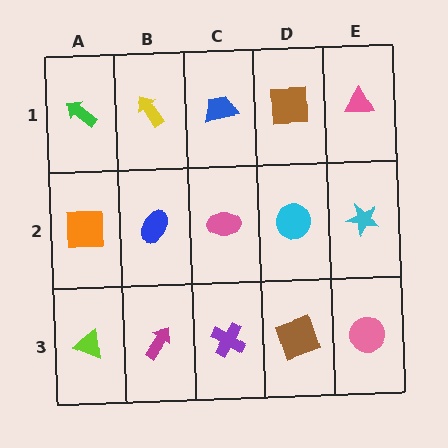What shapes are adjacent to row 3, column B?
A blue ellipse (row 2, column B), a lime triangle (row 3, column A), a purple cross (row 3, column C).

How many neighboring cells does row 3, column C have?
3.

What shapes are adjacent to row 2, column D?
A brown square (row 1, column D), a brown square (row 3, column D), a pink ellipse (row 2, column C), a cyan star (row 2, column E).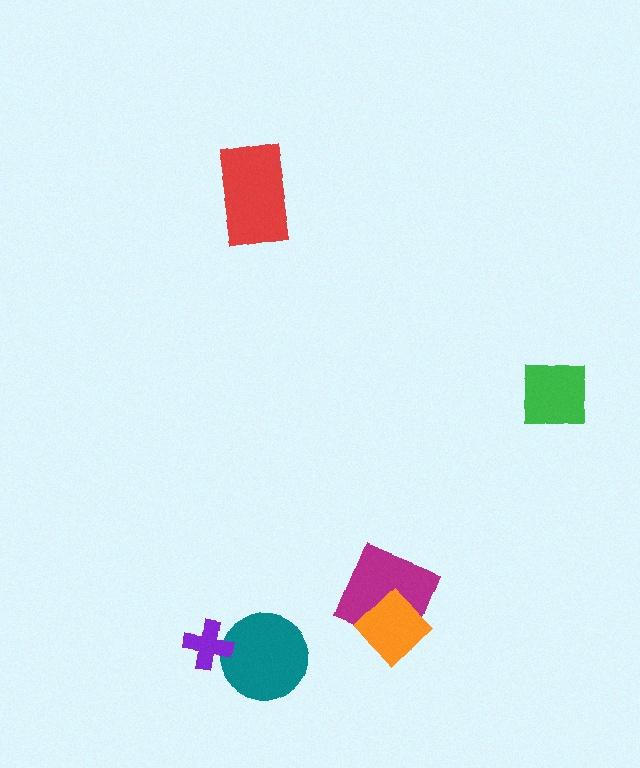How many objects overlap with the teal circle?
1 object overlaps with the teal circle.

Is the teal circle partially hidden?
Yes, it is partially covered by another shape.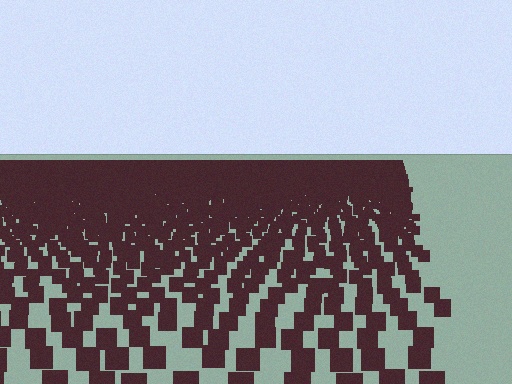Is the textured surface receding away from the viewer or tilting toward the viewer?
The surface is receding away from the viewer. Texture elements get smaller and denser toward the top.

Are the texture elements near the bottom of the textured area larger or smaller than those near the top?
Larger. Near the bottom, elements are closer to the viewer and appear at a bigger on-screen size.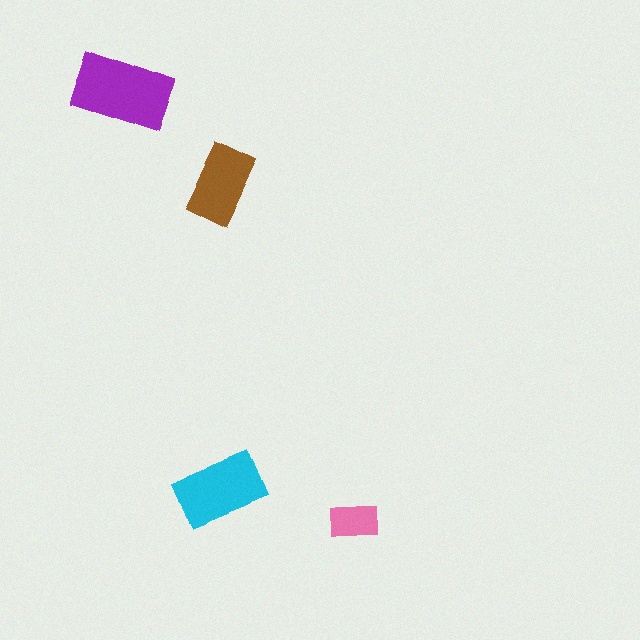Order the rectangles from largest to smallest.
the purple one, the cyan one, the brown one, the pink one.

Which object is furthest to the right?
The pink rectangle is rightmost.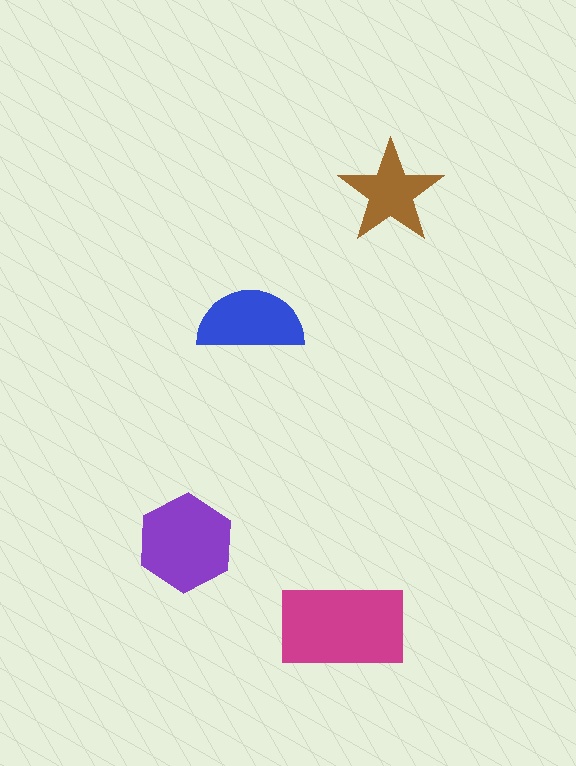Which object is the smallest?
The brown star.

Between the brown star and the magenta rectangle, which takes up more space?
The magenta rectangle.